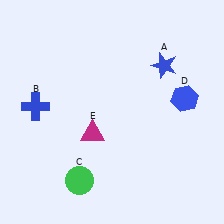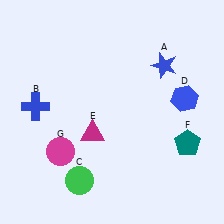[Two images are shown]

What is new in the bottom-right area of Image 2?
A teal pentagon (F) was added in the bottom-right area of Image 2.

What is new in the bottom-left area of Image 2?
A magenta circle (G) was added in the bottom-left area of Image 2.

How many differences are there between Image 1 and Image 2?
There are 2 differences between the two images.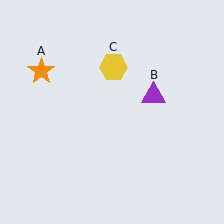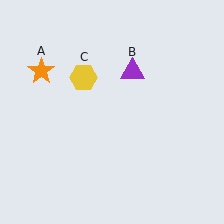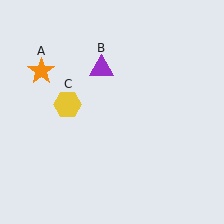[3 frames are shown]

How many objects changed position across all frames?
2 objects changed position: purple triangle (object B), yellow hexagon (object C).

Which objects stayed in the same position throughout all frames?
Orange star (object A) remained stationary.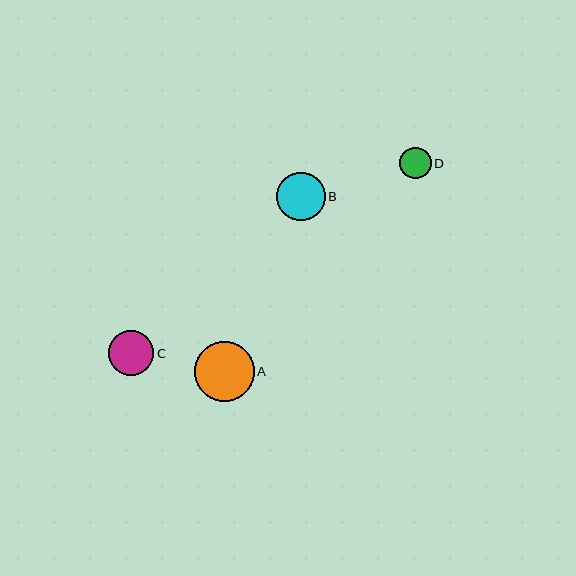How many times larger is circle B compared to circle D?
Circle B is approximately 1.5 times the size of circle D.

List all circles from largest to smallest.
From largest to smallest: A, B, C, D.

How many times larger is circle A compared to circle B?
Circle A is approximately 1.2 times the size of circle B.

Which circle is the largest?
Circle A is the largest with a size of approximately 60 pixels.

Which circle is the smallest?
Circle D is the smallest with a size of approximately 31 pixels.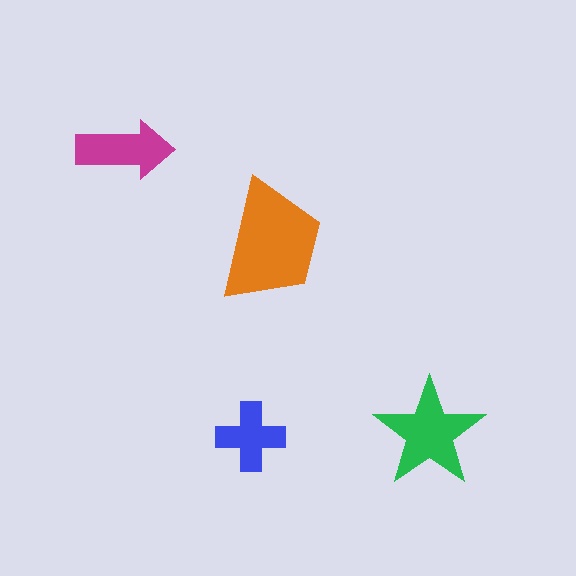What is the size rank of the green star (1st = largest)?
2nd.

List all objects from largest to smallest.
The orange trapezoid, the green star, the magenta arrow, the blue cross.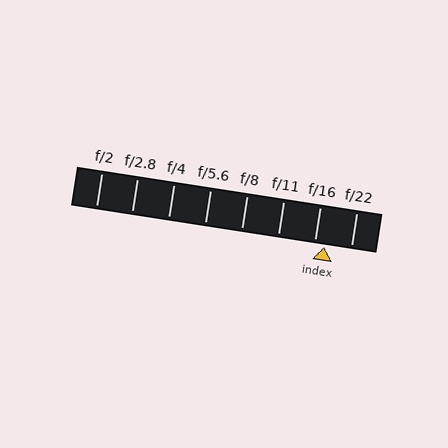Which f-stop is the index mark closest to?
The index mark is closest to f/16.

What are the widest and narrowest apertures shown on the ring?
The widest aperture shown is f/2 and the narrowest is f/22.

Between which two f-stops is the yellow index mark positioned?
The index mark is between f/16 and f/22.